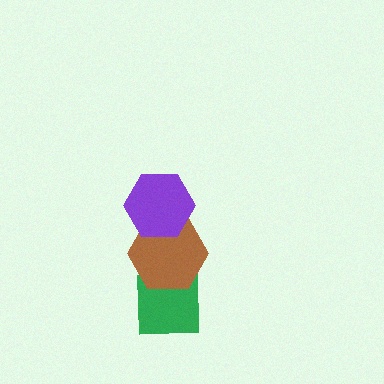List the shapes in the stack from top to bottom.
From top to bottom: the purple hexagon, the brown hexagon, the green square.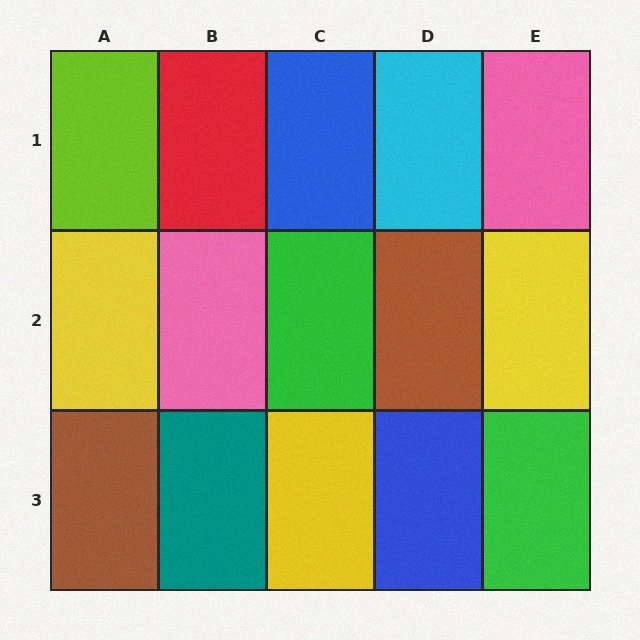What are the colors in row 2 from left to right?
Yellow, pink, green, brown, yellow.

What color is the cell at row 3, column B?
Teal.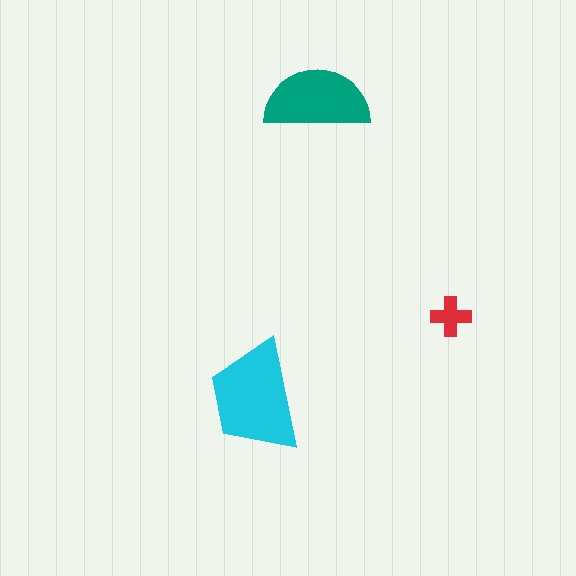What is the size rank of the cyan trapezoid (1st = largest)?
1st.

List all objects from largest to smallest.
The cyan trapezoid, the teal semicircle, the red cross.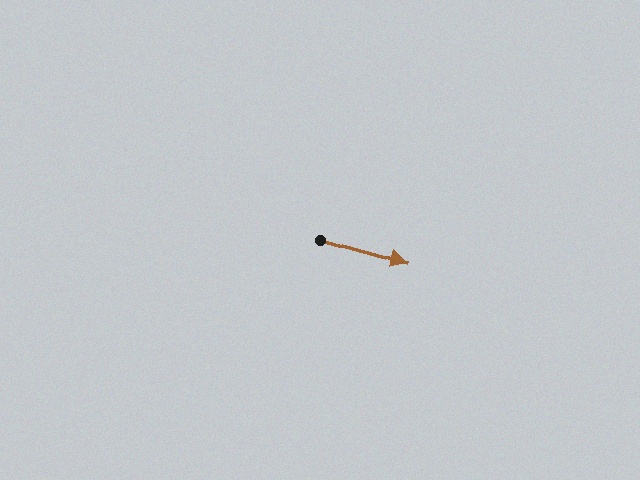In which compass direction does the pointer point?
East.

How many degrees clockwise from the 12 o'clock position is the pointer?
Approximately 106 degrees.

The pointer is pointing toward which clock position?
Roughly 4 o'clock.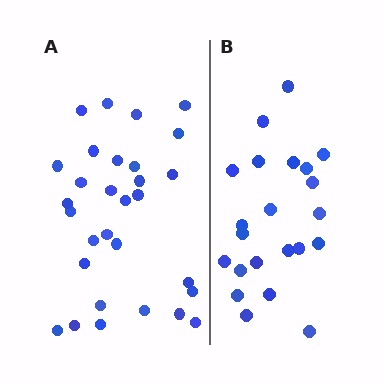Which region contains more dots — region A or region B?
Region A (the left region) has more dots.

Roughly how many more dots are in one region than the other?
Region A has roughly 8 or so more dots than region B.